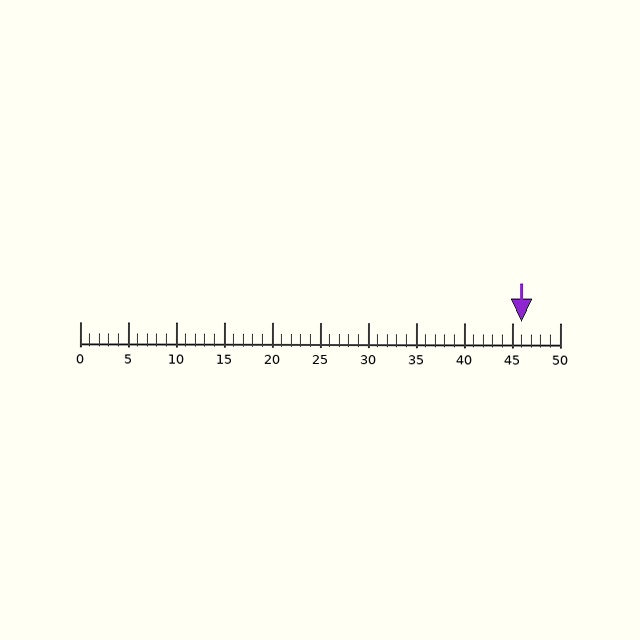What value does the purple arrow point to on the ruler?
The purple arrow points to approximately 46.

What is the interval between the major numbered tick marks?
The major tick marks are spaced 5 units apart.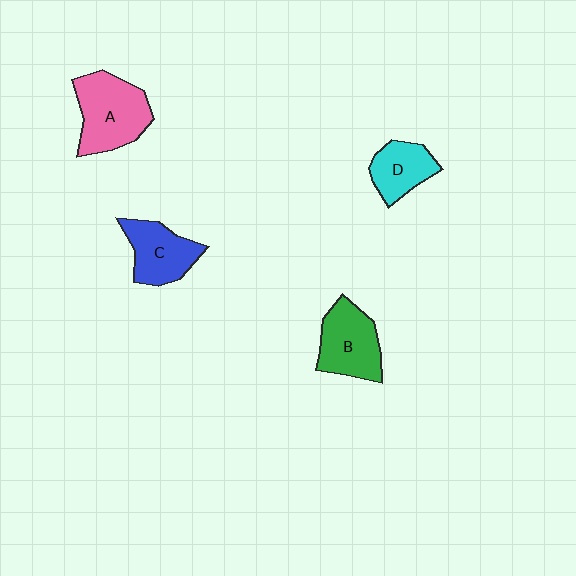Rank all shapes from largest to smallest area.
From largest to smallest: A (pink), B (green), C (blue), D (cyan).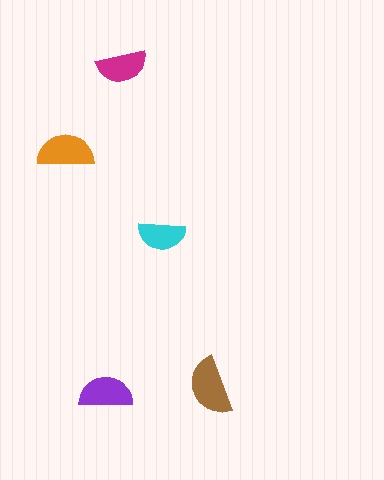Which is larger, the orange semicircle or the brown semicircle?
The brown one.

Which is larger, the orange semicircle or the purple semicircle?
The orange one.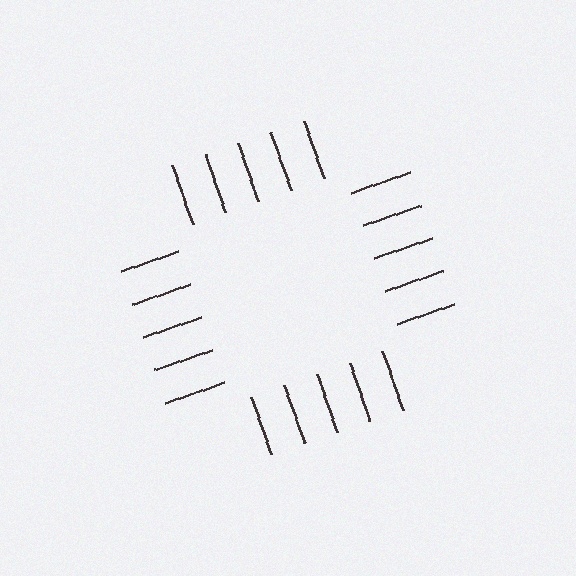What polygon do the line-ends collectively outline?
An illusory square — the line segments terminate on its edges but no continuous stroke is drawn.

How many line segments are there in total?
20 — 5 along each of the 4 edges.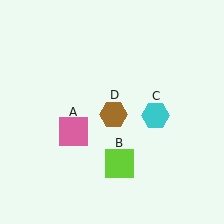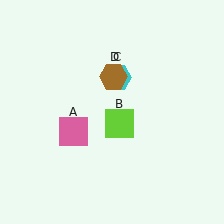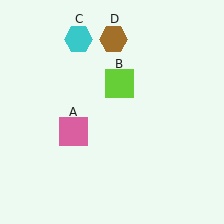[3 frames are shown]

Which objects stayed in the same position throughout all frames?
Pink square (object A) remained stationary.